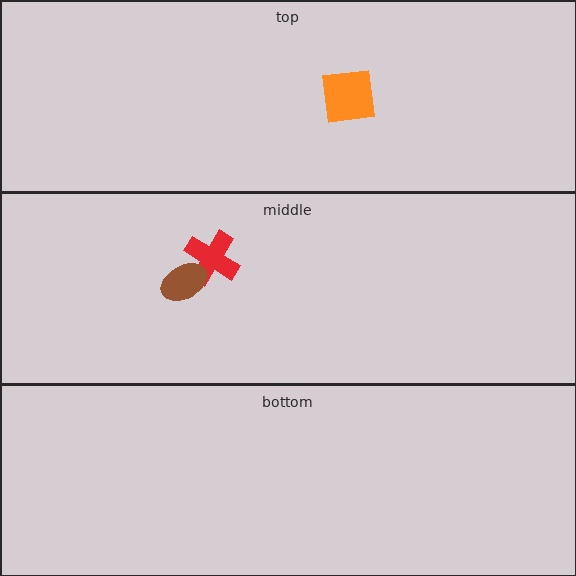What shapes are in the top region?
The orange square.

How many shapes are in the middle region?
2.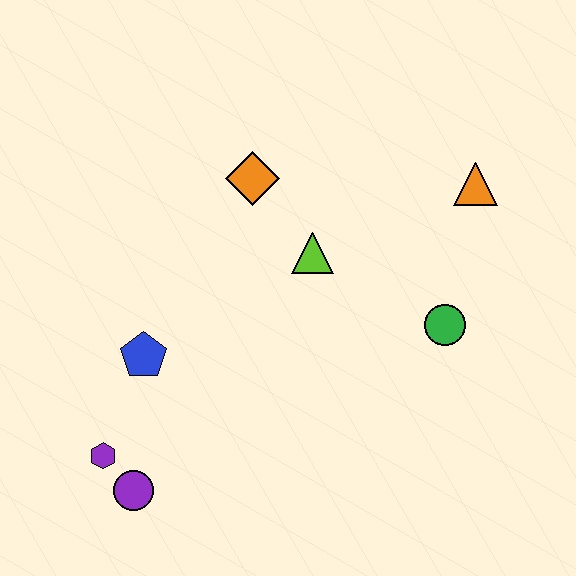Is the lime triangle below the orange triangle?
Yes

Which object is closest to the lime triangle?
The orange diamond is closest to the lime triangle.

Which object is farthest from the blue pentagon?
The orange triangle is farthest from the blue pentagon.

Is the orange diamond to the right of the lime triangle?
No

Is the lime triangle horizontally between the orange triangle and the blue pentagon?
Yes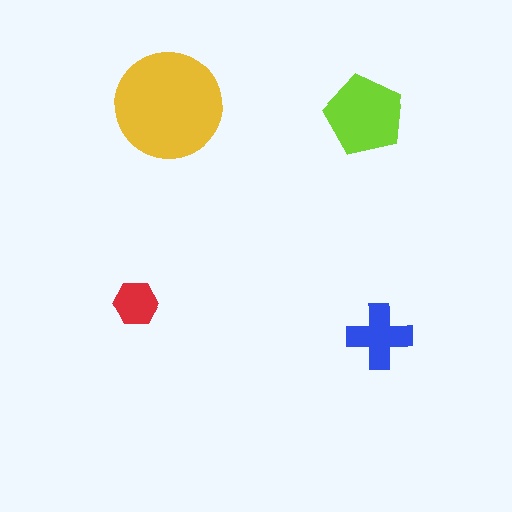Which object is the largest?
The yellow circle.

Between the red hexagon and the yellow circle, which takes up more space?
The yellow circle.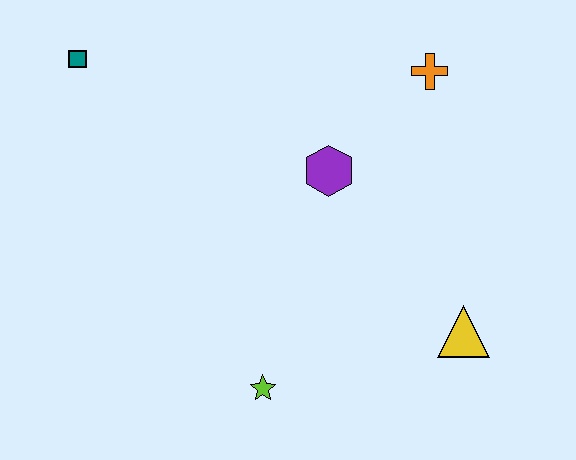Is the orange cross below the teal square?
Yes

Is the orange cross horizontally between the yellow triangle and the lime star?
Yes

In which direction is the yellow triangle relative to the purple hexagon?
The yellow triangle is below the purple hexagon.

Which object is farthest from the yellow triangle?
The teal square is farthest from the yellow triangle.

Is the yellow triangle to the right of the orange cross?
Yes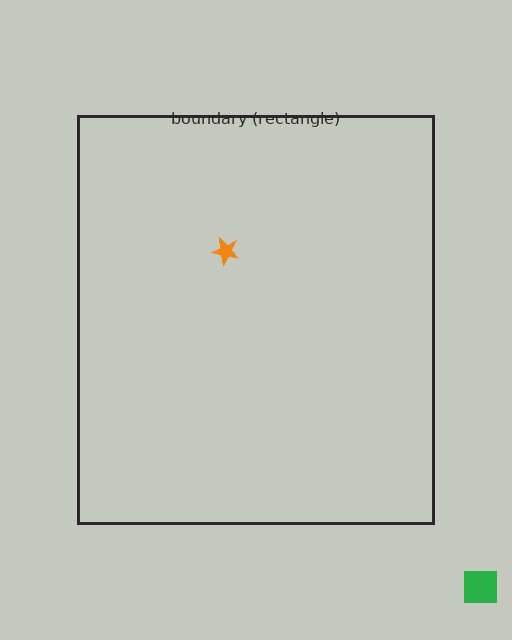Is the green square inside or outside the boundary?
Outside.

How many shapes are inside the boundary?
1 inside, 1 outside.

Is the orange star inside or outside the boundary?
Inside.